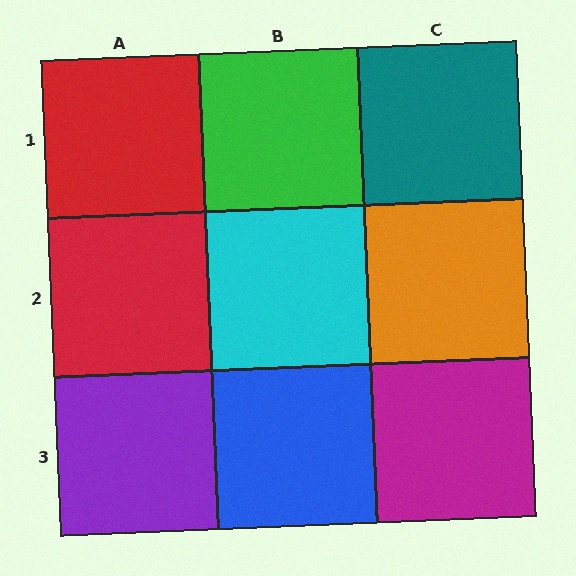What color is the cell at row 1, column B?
Green.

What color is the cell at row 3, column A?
Purple.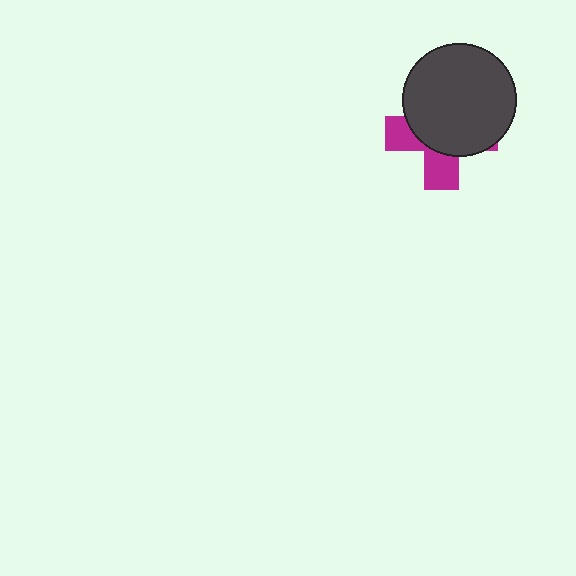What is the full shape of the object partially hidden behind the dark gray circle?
The partially hidden object is a magenta cross.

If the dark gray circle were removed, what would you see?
You would see the complete magenta cross.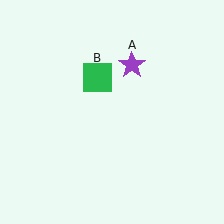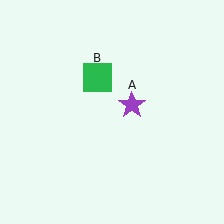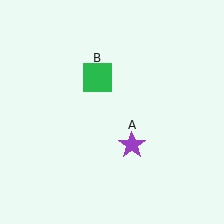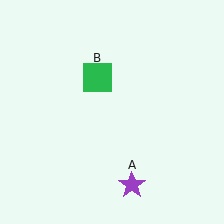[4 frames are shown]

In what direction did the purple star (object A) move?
The purple star (object A) moved down.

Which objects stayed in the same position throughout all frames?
Green square (object B) remained stationary.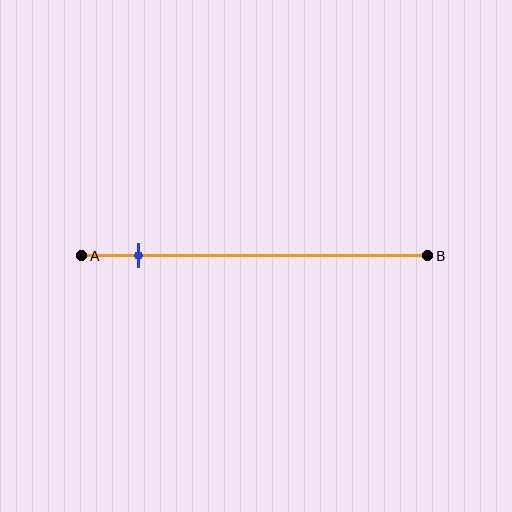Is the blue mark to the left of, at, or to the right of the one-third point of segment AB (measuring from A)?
The blue mark is to the left of the one-third point of segment AB.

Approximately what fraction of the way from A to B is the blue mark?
The blue mark is approximately 15% of the way from A to B.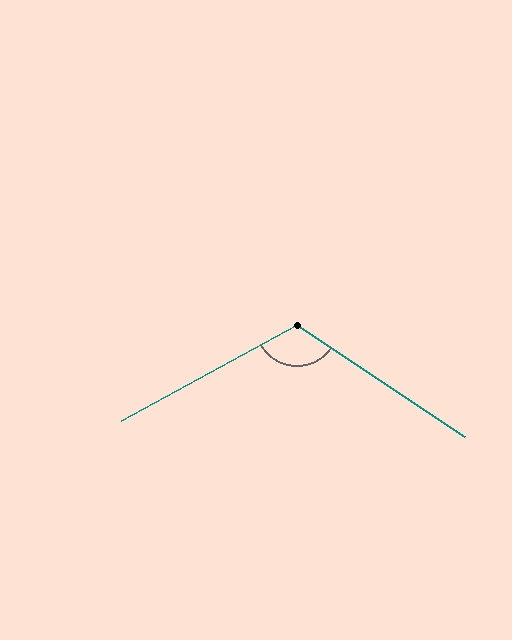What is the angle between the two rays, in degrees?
Approximately 118 degrees.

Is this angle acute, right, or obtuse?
It is obtuse.